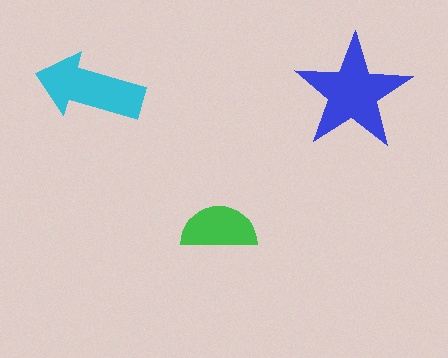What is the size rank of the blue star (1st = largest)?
1st.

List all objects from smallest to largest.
The green semicircle, the cyan arrow, the blue star.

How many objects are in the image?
There are 3 objects in the image.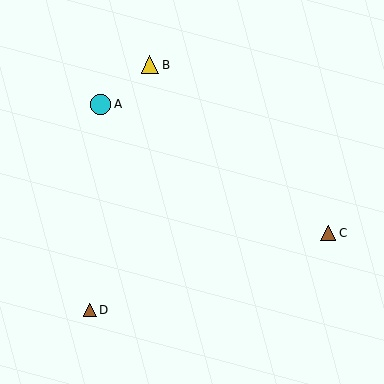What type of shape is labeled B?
Shape B is a yellow triangle.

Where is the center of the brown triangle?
The center of the brown triangle is at (328, 233).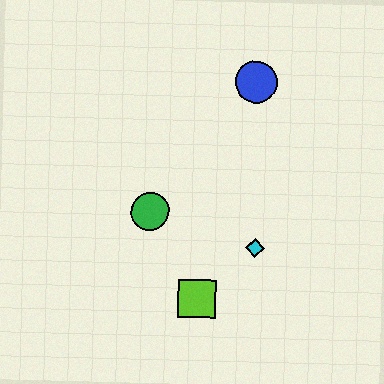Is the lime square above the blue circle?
No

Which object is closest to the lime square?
The cyan diamond is closest to the lime square.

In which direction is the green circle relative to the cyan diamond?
The green circle is to the left of the cyan diamond.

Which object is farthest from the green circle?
The blue circle is farthest from the green circle.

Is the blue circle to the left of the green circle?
No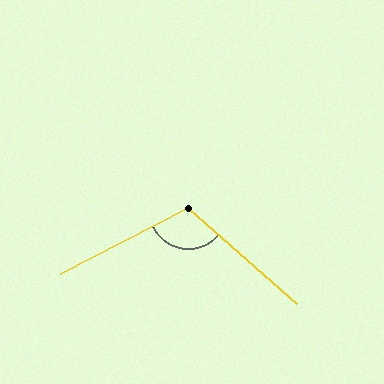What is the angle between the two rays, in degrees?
Approximately 112 degrees.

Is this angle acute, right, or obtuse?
It is obtuse.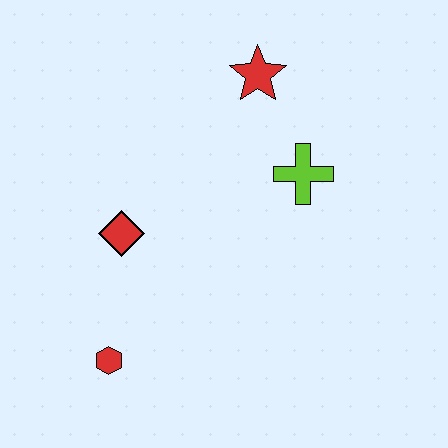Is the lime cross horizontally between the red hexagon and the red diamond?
No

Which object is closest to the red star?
The lime cross is closest to the red star.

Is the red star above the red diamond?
Yes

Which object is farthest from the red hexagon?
The red star is farthest from the red hexagon.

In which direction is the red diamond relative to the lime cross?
The red diamond is to the left of the lime cross.